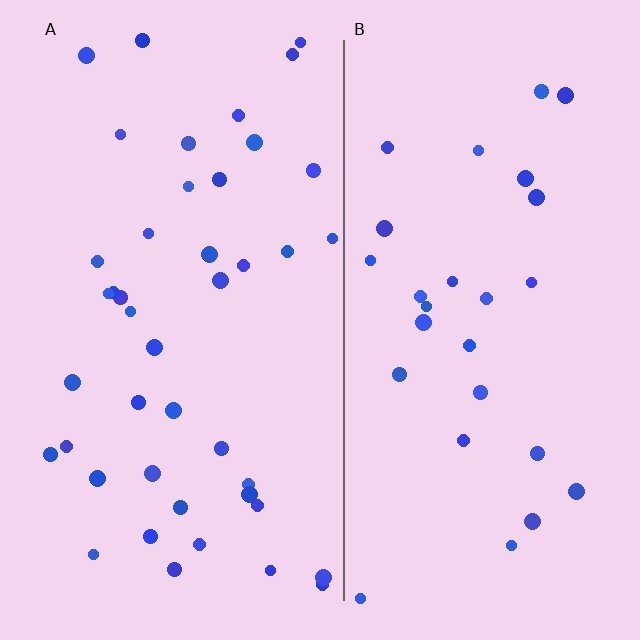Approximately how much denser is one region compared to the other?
Approximately 1.5× — region A over region B.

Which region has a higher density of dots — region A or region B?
A (the left).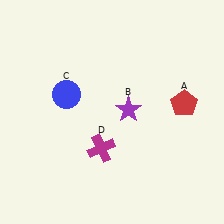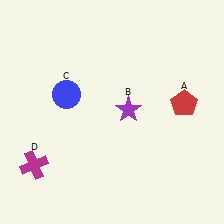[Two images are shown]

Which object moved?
The magenta cross (D) moved left.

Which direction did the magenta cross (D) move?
The magenta cross (D) moved left.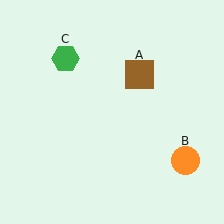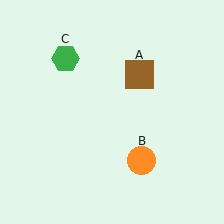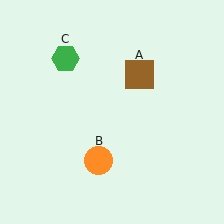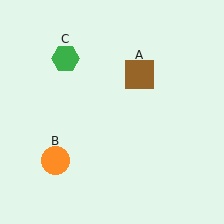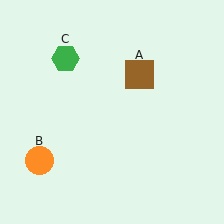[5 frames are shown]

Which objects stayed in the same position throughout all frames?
Brown square (object A) and green hexagon (object C) remained stationary.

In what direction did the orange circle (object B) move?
The orange circle (object B) moved left.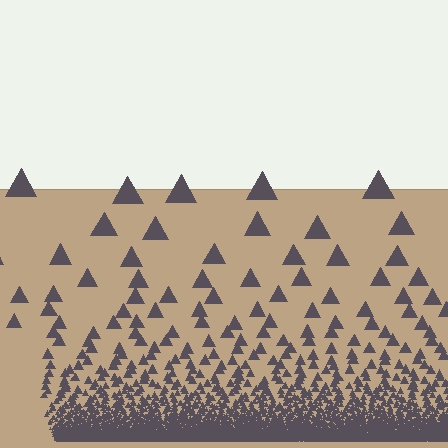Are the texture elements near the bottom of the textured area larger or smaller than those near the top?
Smaller. The gradient is inverted — elements near the bottom are smaller and denser.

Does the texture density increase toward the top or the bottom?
Density increases toward the bottom.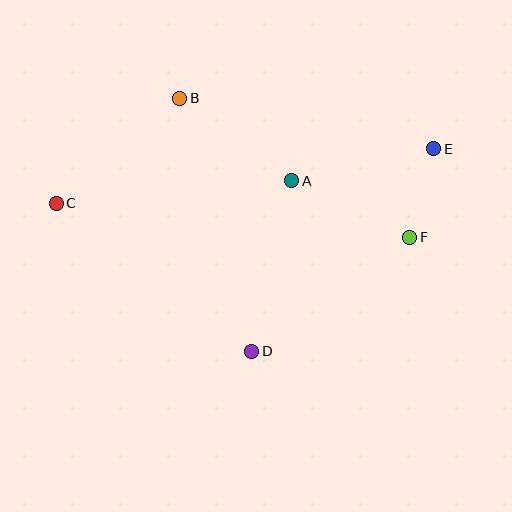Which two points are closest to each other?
Points E and F are closest to each other.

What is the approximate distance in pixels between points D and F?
The distance between D and F is approximately 194 pixels.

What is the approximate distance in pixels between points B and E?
The distance between B and E is approximately 259 pixels.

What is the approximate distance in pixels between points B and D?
The distance between B and D is approximately 263 pixels.